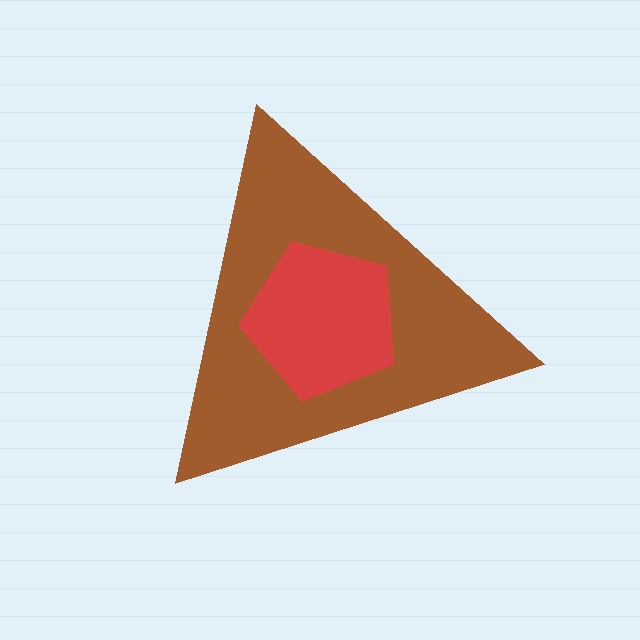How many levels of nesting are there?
2.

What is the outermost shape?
The brown triangle.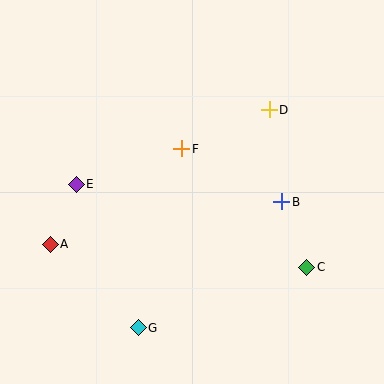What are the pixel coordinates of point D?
Point D is at (269, 110).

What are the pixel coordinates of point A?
Point A is at (50, 244).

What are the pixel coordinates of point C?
Point C is at (307, 267).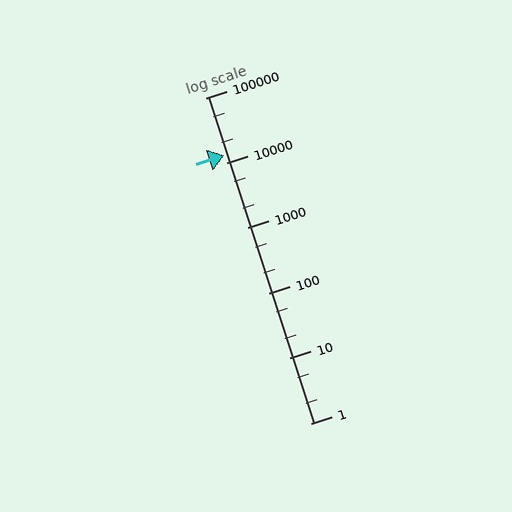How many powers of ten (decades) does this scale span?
The scale spans 5 decades, from 1 to 100000.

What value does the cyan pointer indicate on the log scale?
The pointer indicates approximately 13000.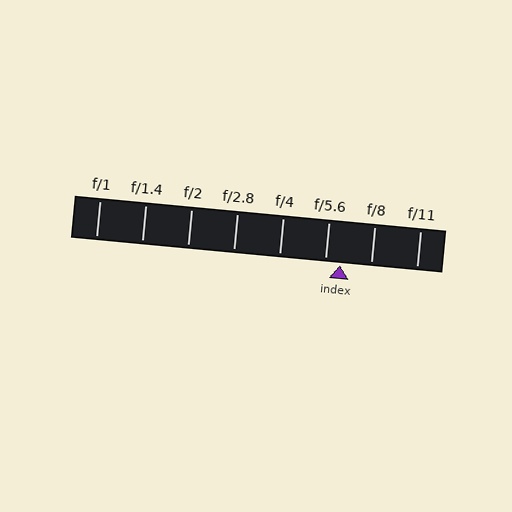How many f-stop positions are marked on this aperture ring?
There are 8 f-stop positions marked.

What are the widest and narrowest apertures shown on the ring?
The widest aperture shown is f/1 and the narrowest is f/11.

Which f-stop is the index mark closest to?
The index mark is closest to f/5.6.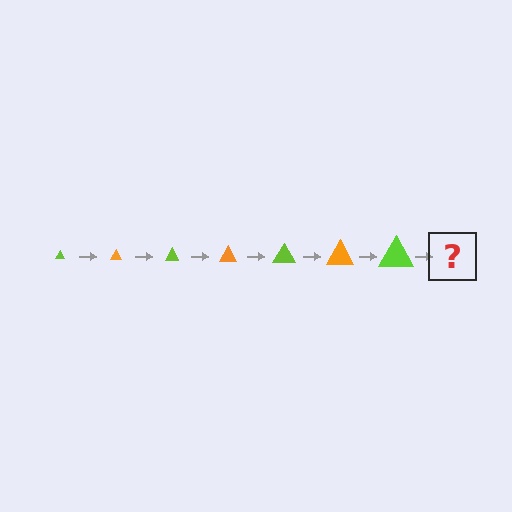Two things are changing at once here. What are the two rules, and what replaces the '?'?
The two rules are that the triangle grows larger each step and the color cycles through lime and orange. The '?' should be an orange triangle, larger than the previous one.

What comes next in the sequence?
The next element should be an orange triangle, larger than the previous one.